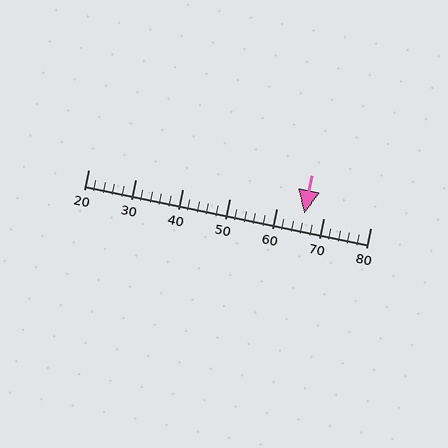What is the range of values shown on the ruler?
The ruler shows values from 20 to 80.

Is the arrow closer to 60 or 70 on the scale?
The arrow is closer to 70.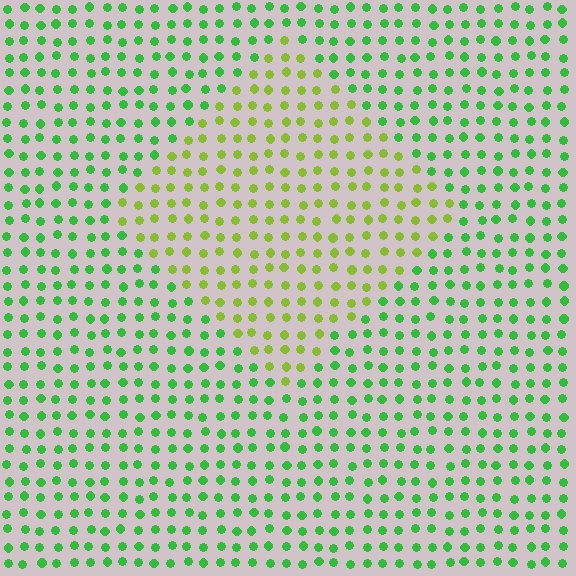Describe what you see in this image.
The image is filled with small green elements in a uniform arrangement. A diamond-shaped region is visible where the elements are tinted to a slightly different hue, forming a subtle color boundary.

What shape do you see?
I see a diamond.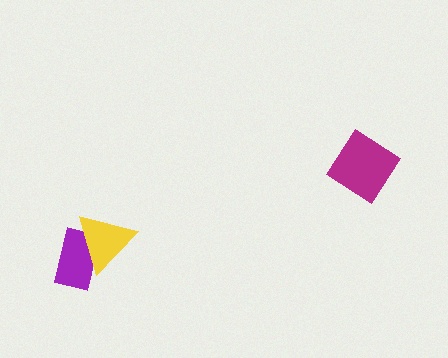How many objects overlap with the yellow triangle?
1 object overlaps with the yellow triangle.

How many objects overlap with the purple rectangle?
1 object overlaps with the purple rectangle.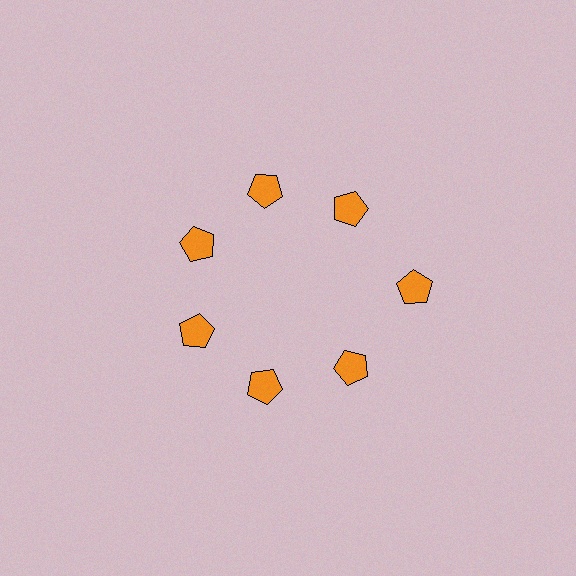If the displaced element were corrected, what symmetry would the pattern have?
It would have 7-fold rotational symmetry — the pattern would map onto itself every 51 degrees.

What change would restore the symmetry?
The symmetry would be restored by moving it inward, back onto the ring so that all 7 pentagons sit at equal angles and equal distance from the center.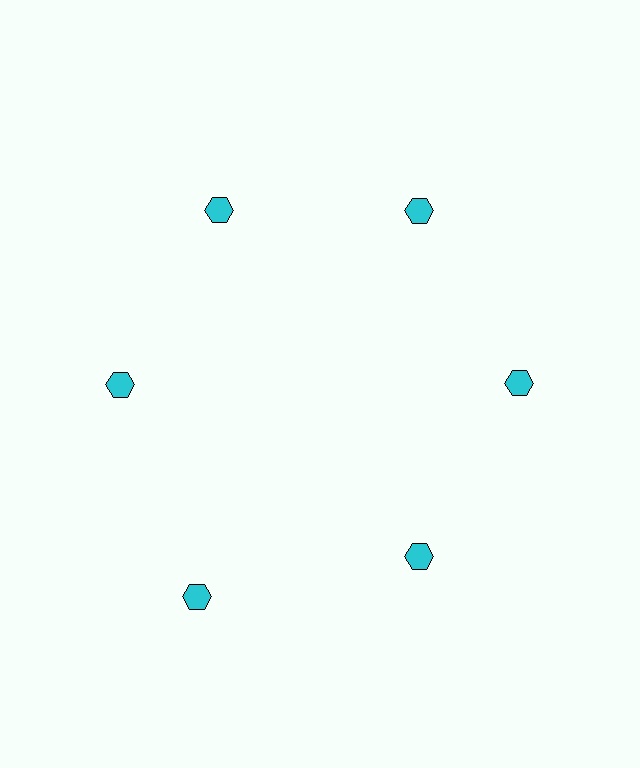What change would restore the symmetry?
The symmetry would be restored by moving it inward, back onto the ring so that all 6 hexagons sit at equal angles and equal distance from the center.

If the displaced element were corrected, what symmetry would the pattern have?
It would have 6-fold rotational symmetry — the pattern would map onto itself every 60 degrees.